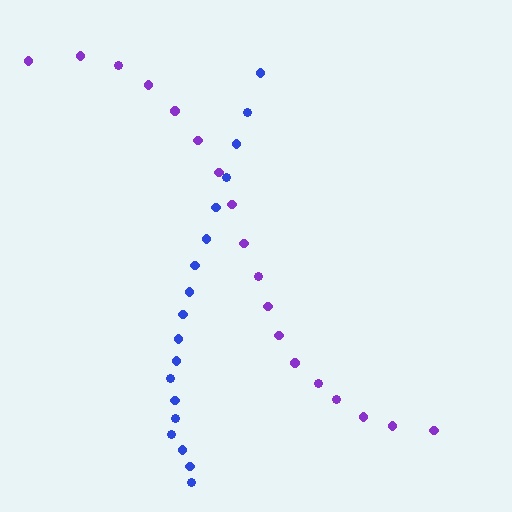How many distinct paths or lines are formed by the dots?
There are 2 distinct paths.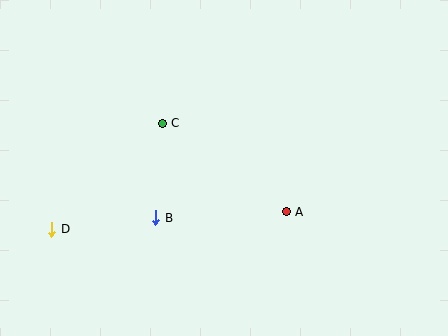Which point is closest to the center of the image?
Point A at (286, 212) is closest to the center.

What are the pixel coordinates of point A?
Point A is at (286, 212).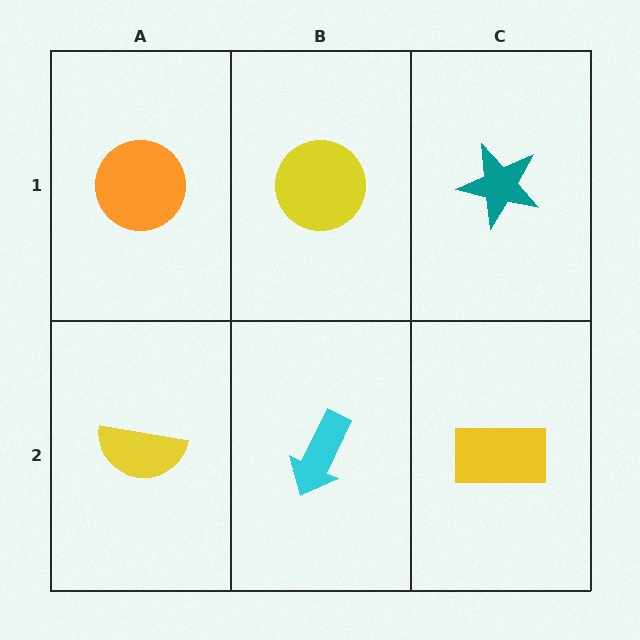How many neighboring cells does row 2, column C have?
2.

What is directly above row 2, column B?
A yellow circle.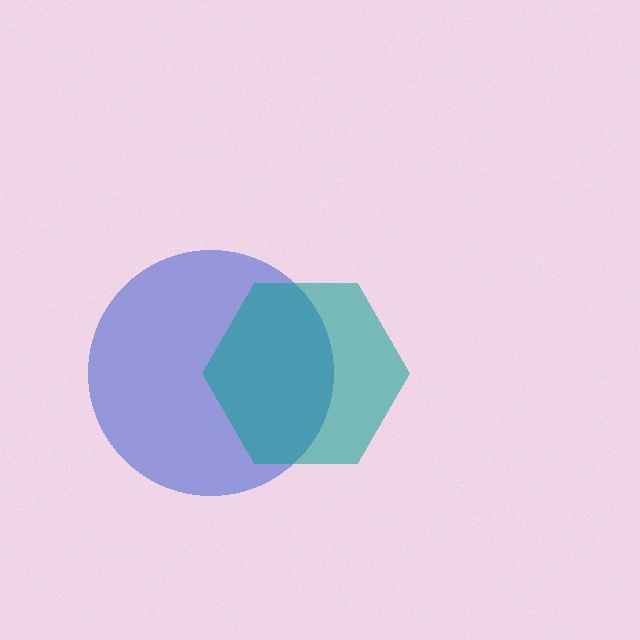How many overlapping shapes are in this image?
There are 2 overlapping shapes in the image.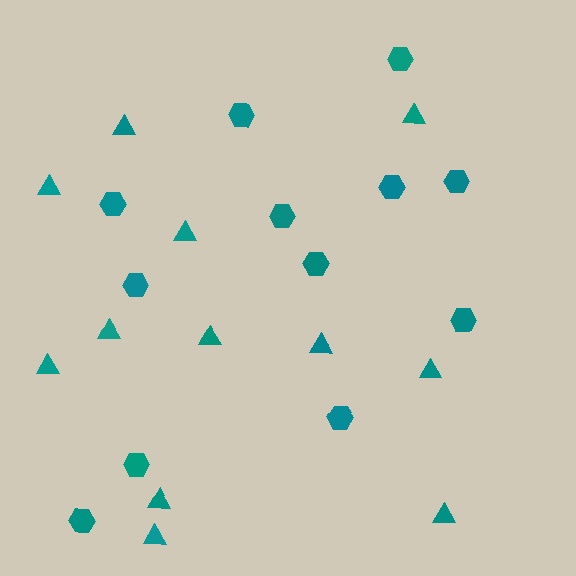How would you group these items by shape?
There are 2 groups: one group of hexagons (12) and one group of triangles (12).